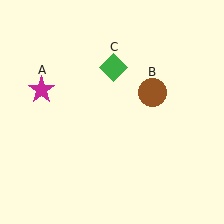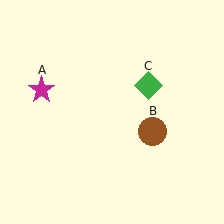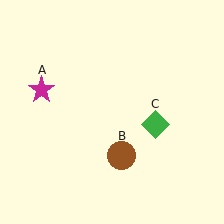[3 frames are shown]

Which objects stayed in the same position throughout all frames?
Magenta star (object A) remained stationary.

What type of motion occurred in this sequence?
The brown circle (object B), green diamond (object C) rotated clockwise around the center of the scene.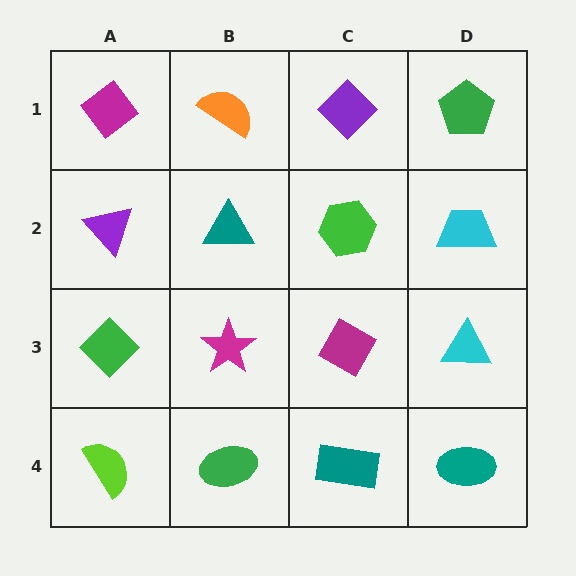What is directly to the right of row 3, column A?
A magenta star.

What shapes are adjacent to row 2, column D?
A green pentagon (row 1, column D), a cyan triangle (row 3, column D), a green hexagon (row 2, column C).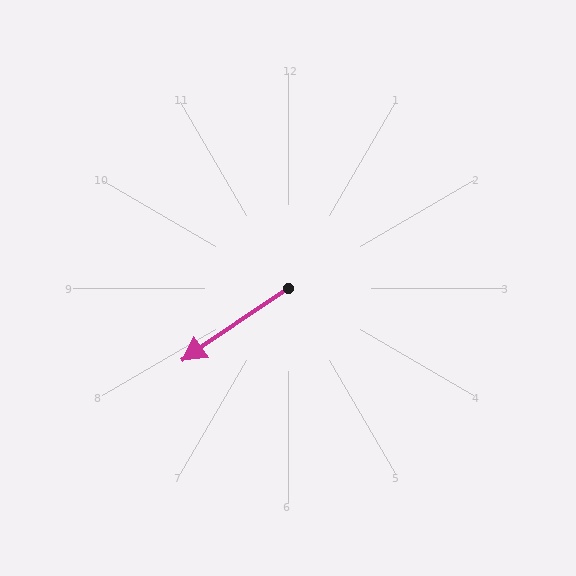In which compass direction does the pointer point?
Southwest.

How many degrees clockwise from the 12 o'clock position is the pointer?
Approximately 236 degrees.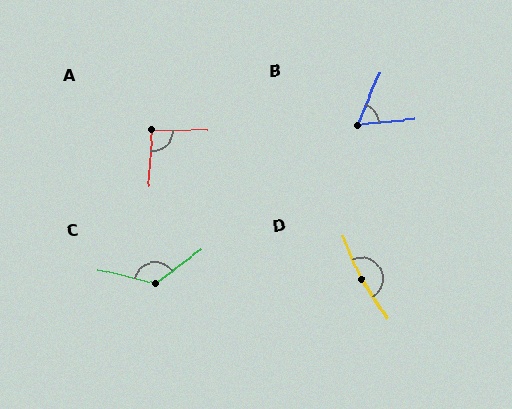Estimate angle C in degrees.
Approximately 129 degrees.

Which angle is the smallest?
B, at approximately 61 degrees.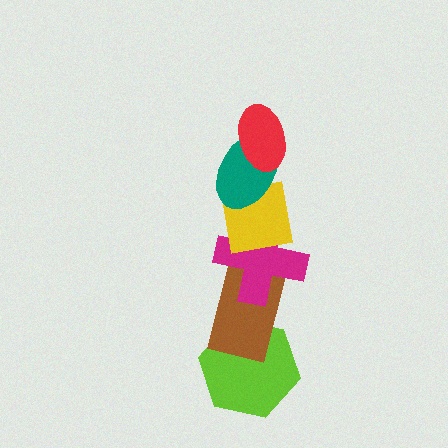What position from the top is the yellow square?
The yellow square is 3rd from the top.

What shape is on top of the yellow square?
The teal ellipse is on top of the yellow square.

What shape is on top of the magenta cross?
The yellow square is on top of the magenta cross.